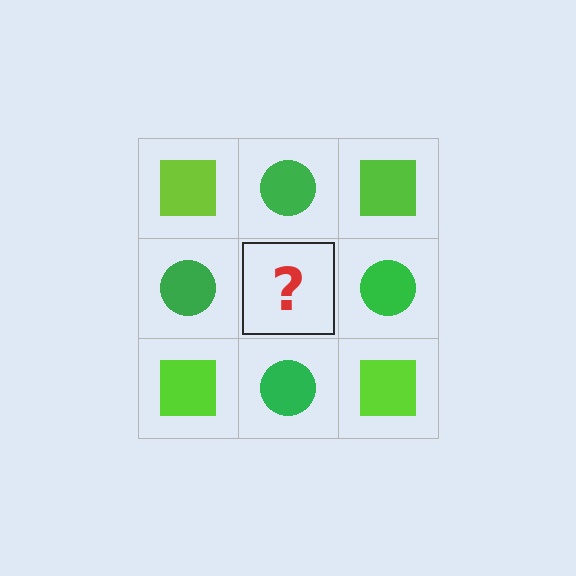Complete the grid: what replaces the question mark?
The question mark should be replaced with a lime square.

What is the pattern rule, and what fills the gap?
The rule is that it alternates lime square and green circle in a checkerboard pattern. The gap should be filled with a lime square.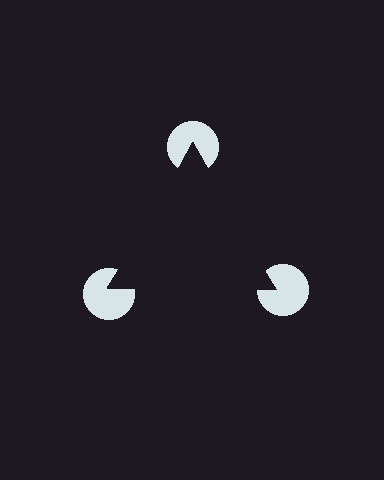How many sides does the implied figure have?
3 sides.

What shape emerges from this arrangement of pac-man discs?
An illusory triangle — its edges are inferred from the aligned wedge cuts in the pac-man discs, not physically drawn.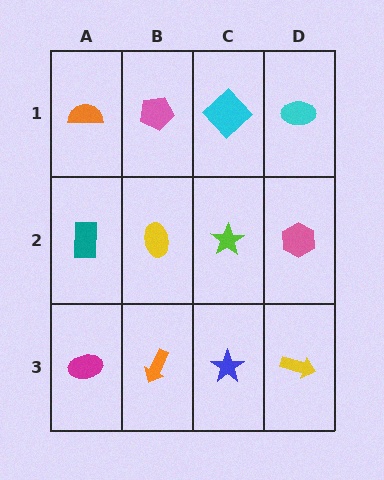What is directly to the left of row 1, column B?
An orange semicircle.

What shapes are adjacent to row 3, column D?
A pink hexagon (row 2, column D), a blue star (row 3, column C).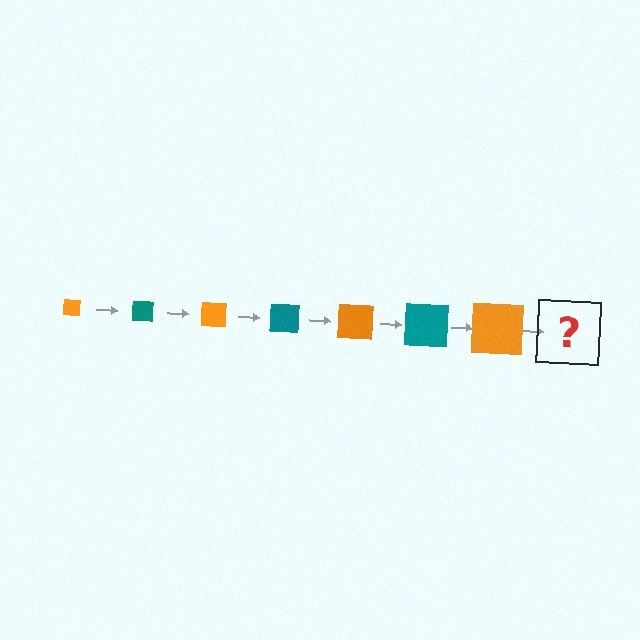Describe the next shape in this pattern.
It should be a teal square, larger than the previous one.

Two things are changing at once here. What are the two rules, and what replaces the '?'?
The two rules are that the square grows larger each step and the color cycles through orange and teal. The '?' should be a teal square, larger than the previous one.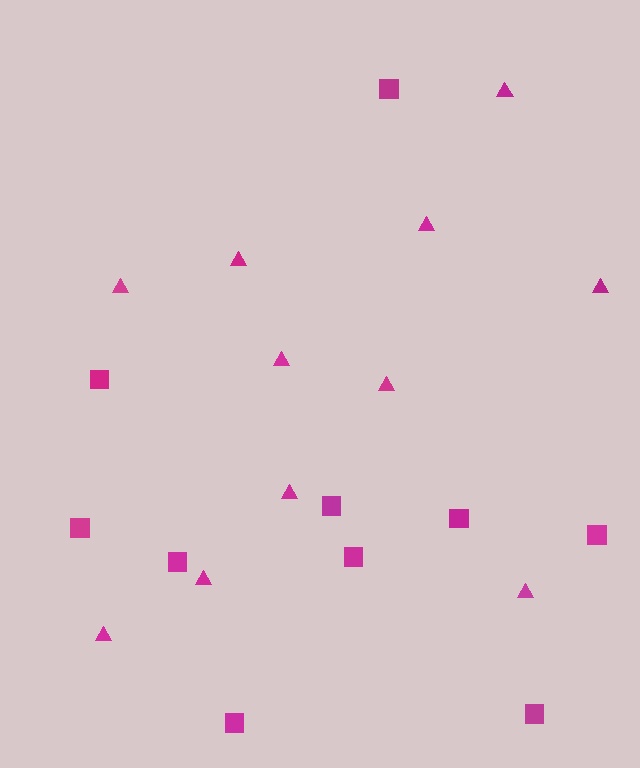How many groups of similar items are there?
There are 2 groups: one group of squares (10) and one group of triangles (11).